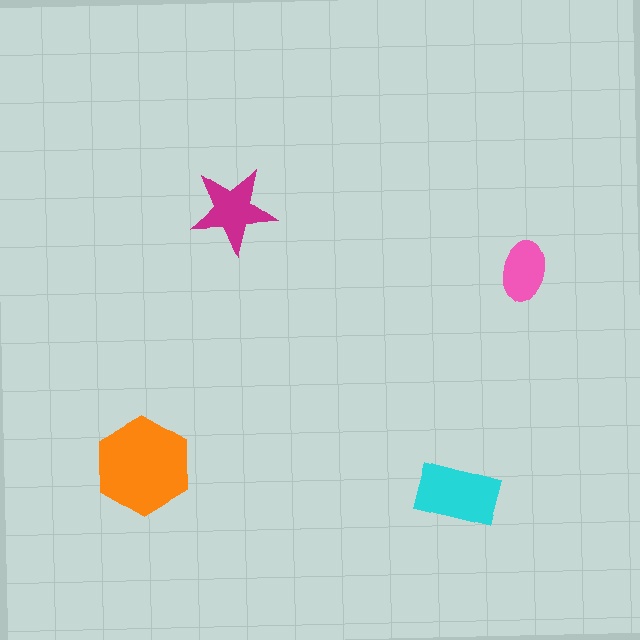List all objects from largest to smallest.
The orange hexagon, the cyan rectangle, the magenta star, the pink ellipse.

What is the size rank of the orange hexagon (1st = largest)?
1st.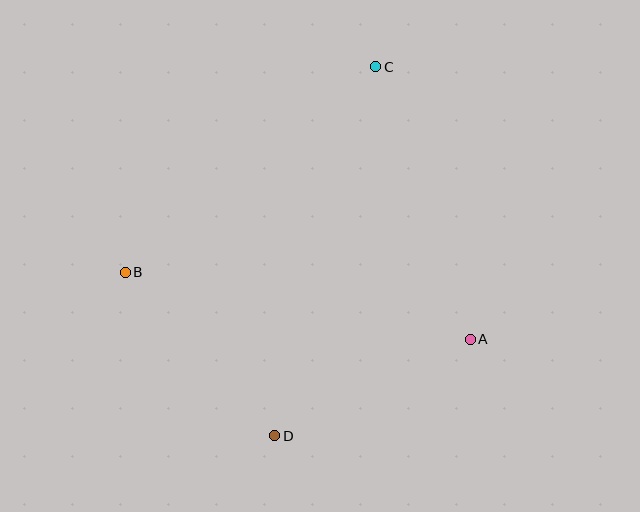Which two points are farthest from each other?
Points C and D are farthest from each other.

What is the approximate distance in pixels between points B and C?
The distance between B and C is approximately 324 pixels.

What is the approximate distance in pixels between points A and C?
The distance between A and C is approximately 288 pixels.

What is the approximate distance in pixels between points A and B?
The distance between A and B is approximately 352 pixels.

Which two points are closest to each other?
Points A and D are closest to each other.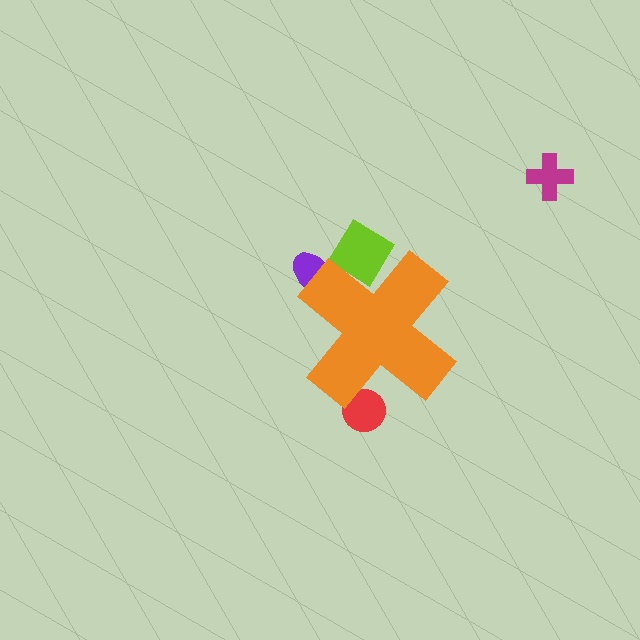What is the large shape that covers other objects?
An orange cross.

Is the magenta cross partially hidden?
No, the magenta cross is fully visible.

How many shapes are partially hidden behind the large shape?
3 shapes are partially hidden.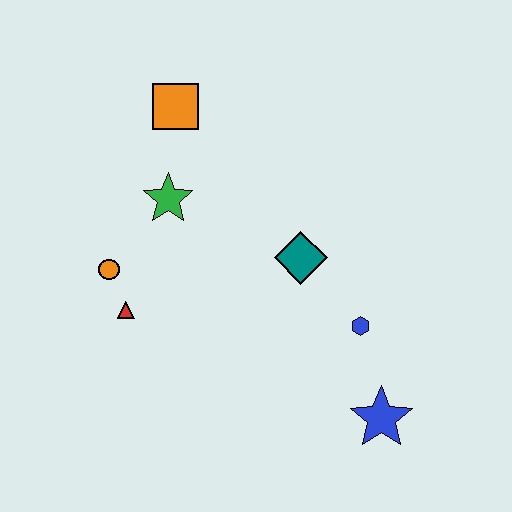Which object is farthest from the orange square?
The blue star is farthest from the orange square.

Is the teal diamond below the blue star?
No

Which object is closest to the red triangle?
The orange circle is closest to the red triangle.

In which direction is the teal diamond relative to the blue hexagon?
The teal diamond is above the blue hexagon.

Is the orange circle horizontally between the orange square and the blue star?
No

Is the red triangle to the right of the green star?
No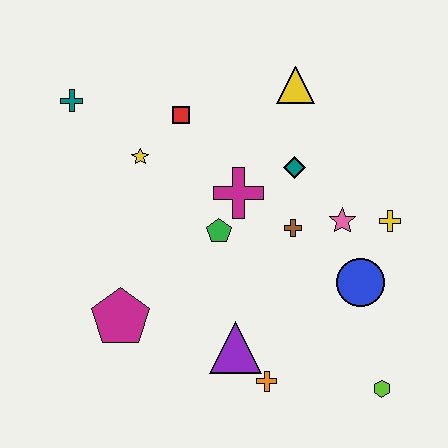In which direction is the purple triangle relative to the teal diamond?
The purple triangle is below the teal diamond.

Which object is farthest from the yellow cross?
The teal cross is farthest from the yellow cross.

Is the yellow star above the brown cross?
Yes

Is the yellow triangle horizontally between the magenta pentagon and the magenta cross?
No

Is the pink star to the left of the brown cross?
No